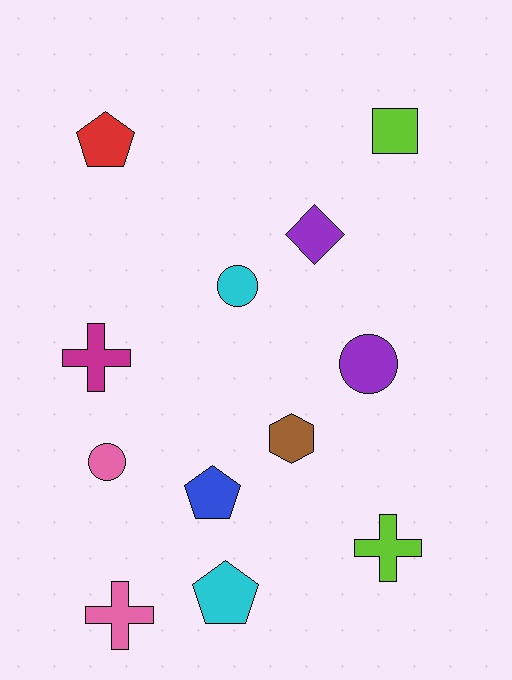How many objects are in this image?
There are 12 objects.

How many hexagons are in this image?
There is 1 hexagon.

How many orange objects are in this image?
There are no orange objects.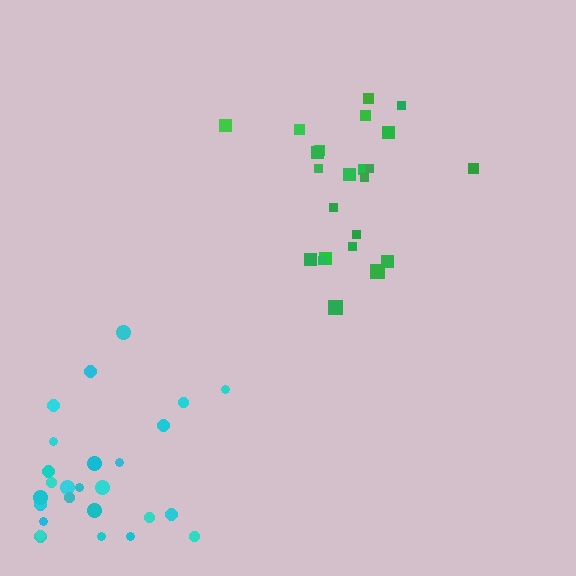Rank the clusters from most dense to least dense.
green, cyan.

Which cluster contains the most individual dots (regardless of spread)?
Cyan (28).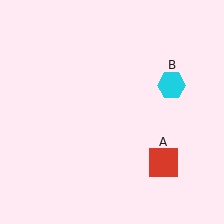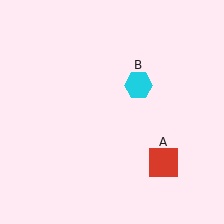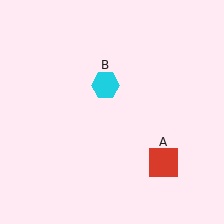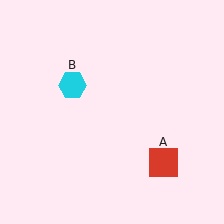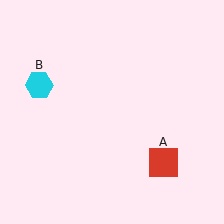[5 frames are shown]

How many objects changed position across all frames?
1 object changed position: cyan hexagon (object B).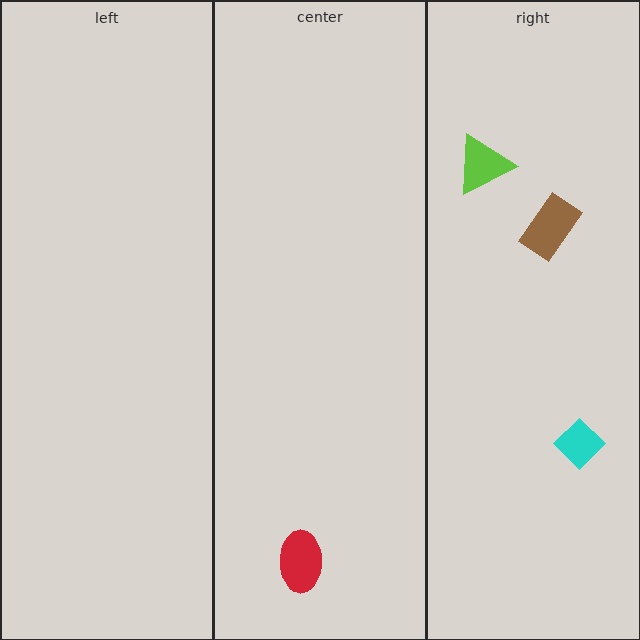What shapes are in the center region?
The red ellipse.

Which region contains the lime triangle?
The right region.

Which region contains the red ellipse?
The center region.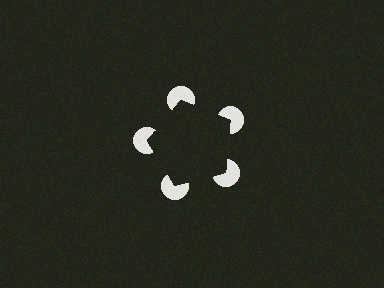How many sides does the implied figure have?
5 sides.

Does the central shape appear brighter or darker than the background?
It typically appears slightly darker than the background, even though no actual brightness change is drawn.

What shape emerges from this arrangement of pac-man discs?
An illusory pentagon — its edges are inferred from the aligned wedge cuts in the pac-man discs, not physically drawn.